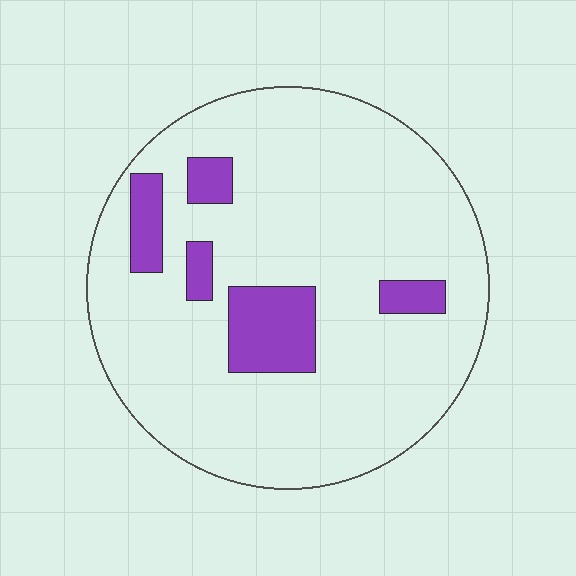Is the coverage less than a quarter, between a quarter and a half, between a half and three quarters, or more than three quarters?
Less than a quarter.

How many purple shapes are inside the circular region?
5.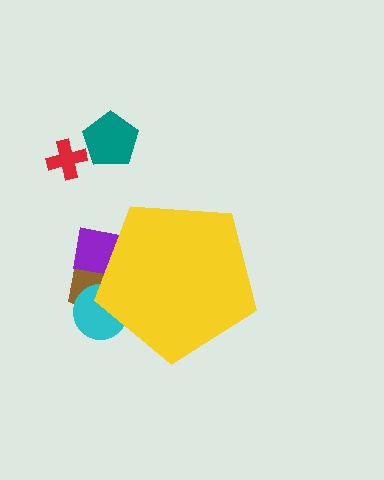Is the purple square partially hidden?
Yes, the purple square is partially hidden behind the yellow pentagon.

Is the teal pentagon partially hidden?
No, the teal pentagon is fully visible.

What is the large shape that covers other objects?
A yellow pentagon.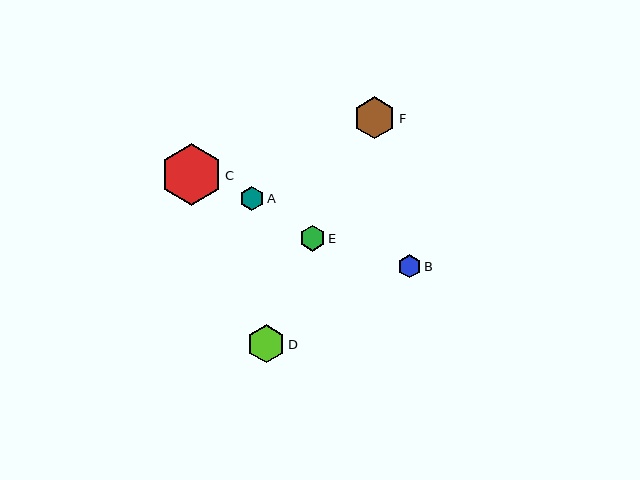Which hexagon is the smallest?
Hexagon B is the smallest with a size of approximately 23 pixels.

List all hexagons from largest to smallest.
From largest to smallest: C, F, D, E, A, B.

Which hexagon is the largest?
Hexagon C is the largest with a size of approximately 61 pixels.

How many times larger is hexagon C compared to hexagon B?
Hexagon C is approximately 2.6 times the size of hexagon B.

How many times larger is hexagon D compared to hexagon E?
Hexagon D is approximately 1.5 times the size of hexagon E.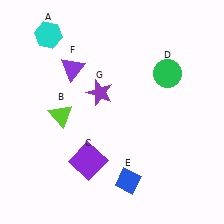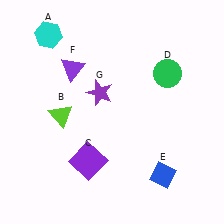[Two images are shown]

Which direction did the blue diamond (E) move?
The blue diamond (E) moved right.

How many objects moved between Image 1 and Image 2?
1 object moved between the two images.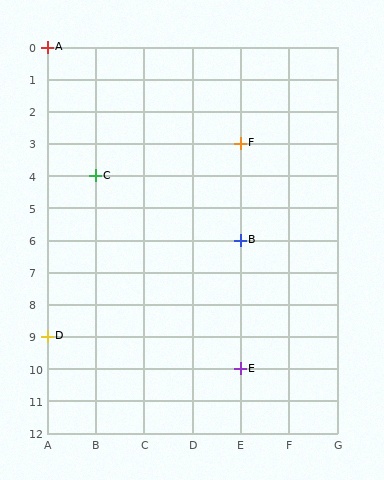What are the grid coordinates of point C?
Point C is at grid coordinates (B, 4).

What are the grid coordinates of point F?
Point F is at grid coordinates (E, 3).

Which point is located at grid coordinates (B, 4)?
Point C is at (B, 4).